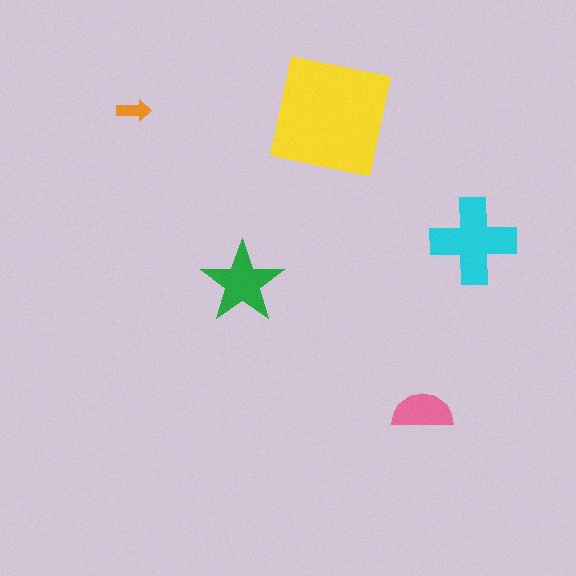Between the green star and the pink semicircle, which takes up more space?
The green star.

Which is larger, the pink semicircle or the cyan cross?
The cyan cross.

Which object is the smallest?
The orange arrow.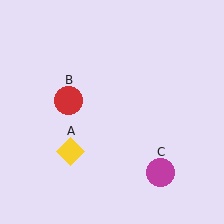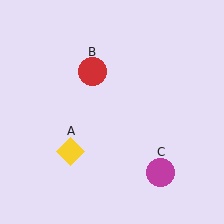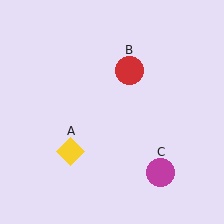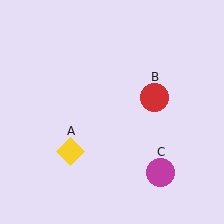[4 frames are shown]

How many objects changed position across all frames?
1 object changed position: red circle (object B).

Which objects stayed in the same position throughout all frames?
Yellow diamond (object A) and magenta circle (object C) remained stationary.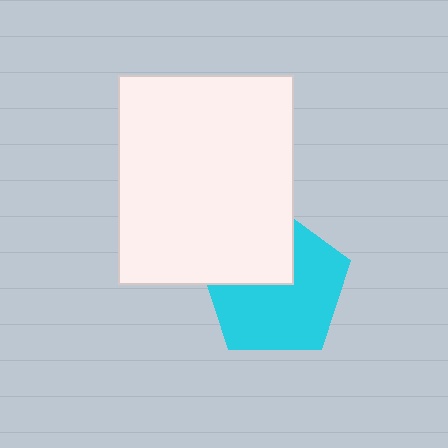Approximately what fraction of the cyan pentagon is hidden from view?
Roughly 35% of the cyan pentagon is hidden behind the white rectangle.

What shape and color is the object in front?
The object in front is a white rectangle.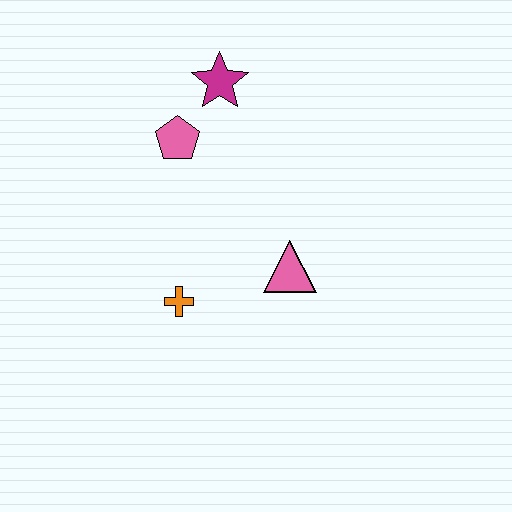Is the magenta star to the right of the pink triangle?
No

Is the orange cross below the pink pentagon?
Yes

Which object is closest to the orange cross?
The pink triangle is closest to the orange cross.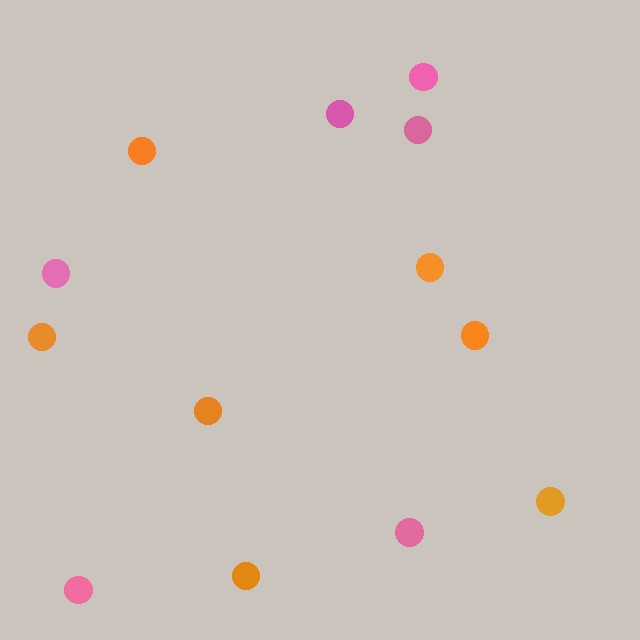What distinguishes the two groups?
There are 2 groups: one group of orange circles (7) and one group of pink circles (6).